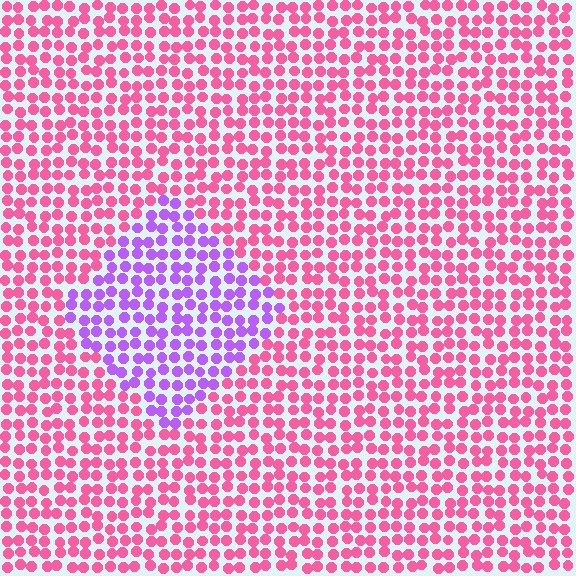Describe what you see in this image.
The image is filled with small pink elements in a uniform arrangement. A diamond-shaped region is visible where the elements are tinted to a slightly different hue, forming a subtle color boundary.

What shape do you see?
I see a diamond.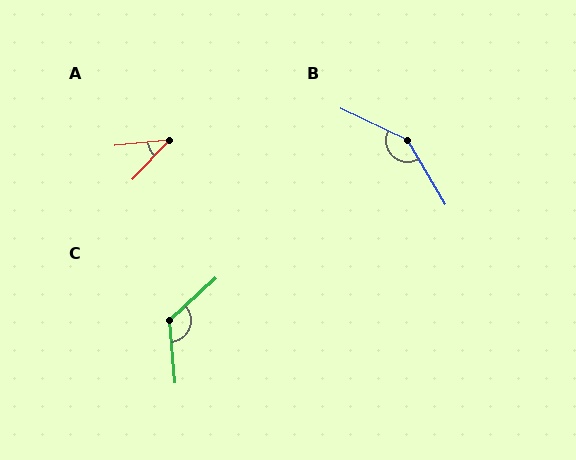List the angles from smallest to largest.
A (41°), C (127°), B (146°).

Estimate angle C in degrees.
Approximately 127 degrees.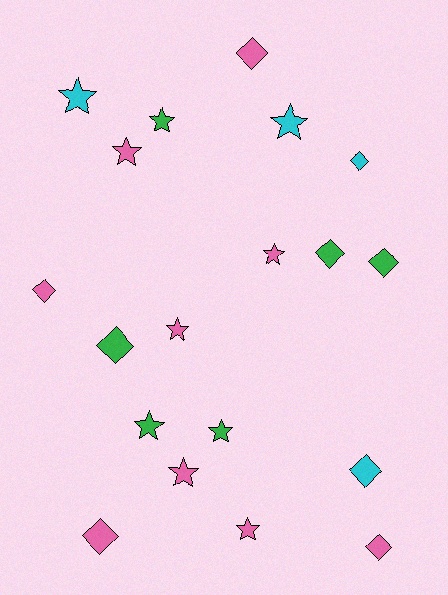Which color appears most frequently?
Pink, with 9 objects.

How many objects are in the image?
There are 19 objects.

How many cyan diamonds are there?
There are 2 cyan diamonds.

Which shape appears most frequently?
Star, with 10 objects.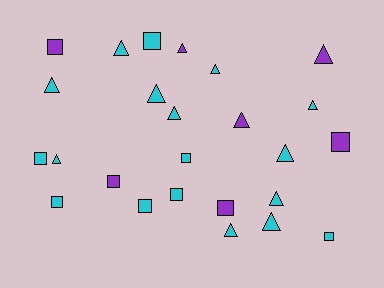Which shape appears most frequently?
Triangle, with 14 objects.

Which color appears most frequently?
Cyan, with 18 objects.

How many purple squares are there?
There are 4 purple squares.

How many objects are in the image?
There are 25 objects.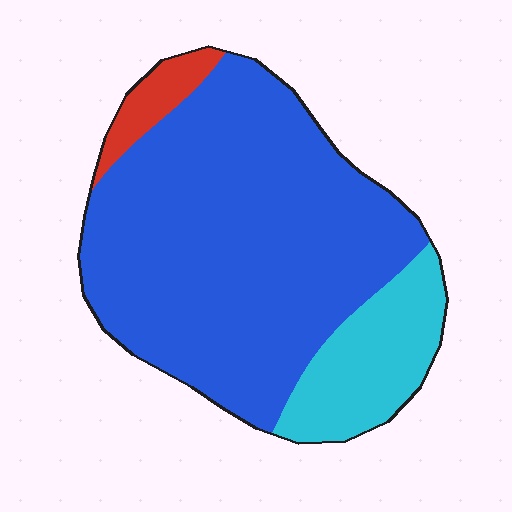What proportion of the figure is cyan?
Cyan takes up about one sixth (1/6) of the figure.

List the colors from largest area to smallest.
From largest to smallest: blue, cyan, red.